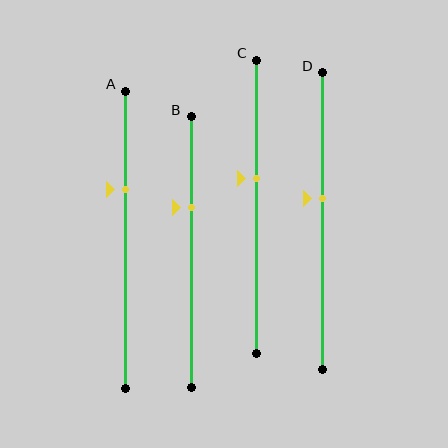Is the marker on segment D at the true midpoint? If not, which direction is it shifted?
No, the marker on segment D is shifted upward by about 7% of the segment length.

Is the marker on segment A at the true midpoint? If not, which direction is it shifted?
No, the marker on segment A is shifted upward by about 17% of the segment length.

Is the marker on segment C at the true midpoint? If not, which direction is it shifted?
No, the marker on segment C is shifted upward by about 10% of the segment length.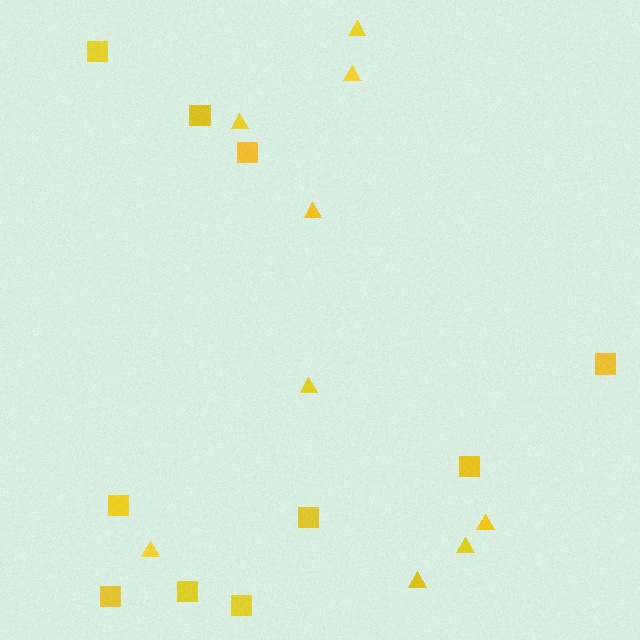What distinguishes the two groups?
There are 2 groups: one group of squares (10) and one group of triangles (9).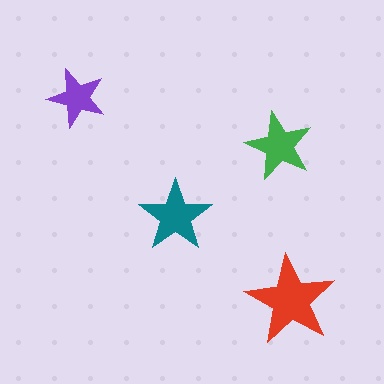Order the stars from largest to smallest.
the red one, the teal one, the green one, the purple one.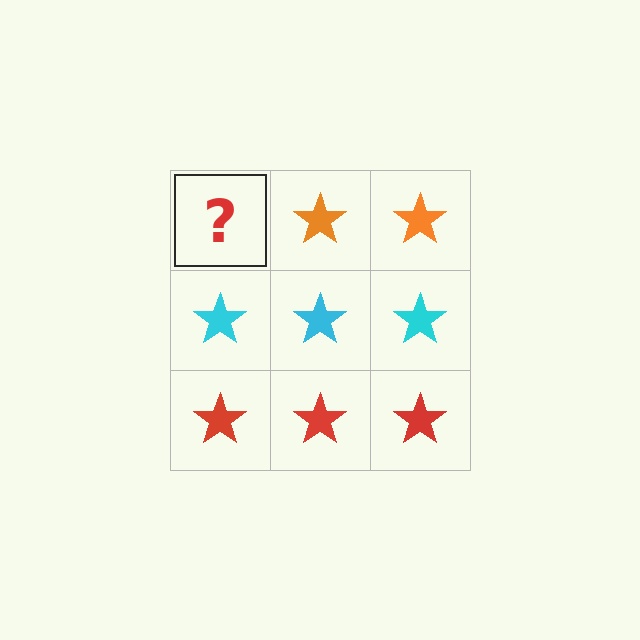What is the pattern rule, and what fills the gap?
The rule is that each row has a consistent color. The gap should be filled with an orange star.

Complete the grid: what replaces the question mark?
The question mark should be replaced with an orange star.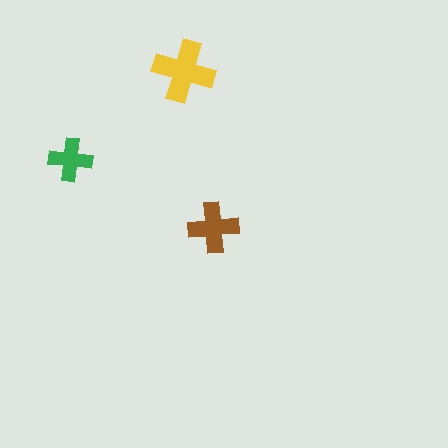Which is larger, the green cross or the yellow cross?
The yellow one.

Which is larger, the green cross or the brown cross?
The brown one.